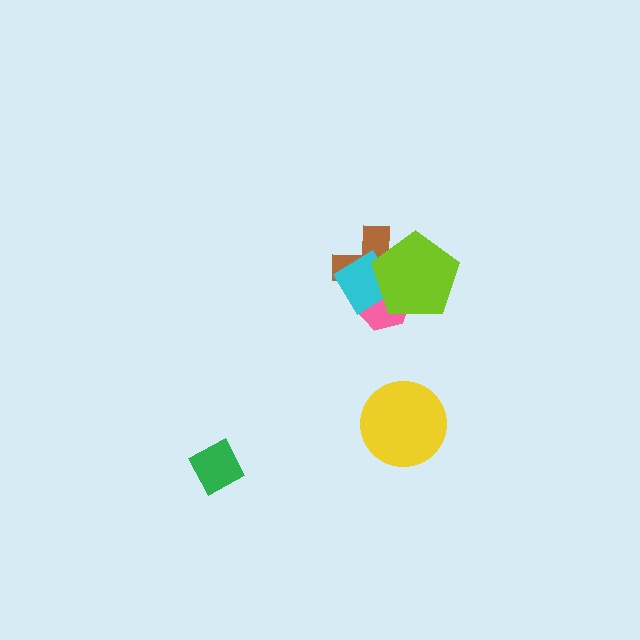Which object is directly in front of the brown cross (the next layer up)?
The pink hexagon is directly in front of the brown cross.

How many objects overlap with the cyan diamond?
3 objects overlap with the cyan diamond.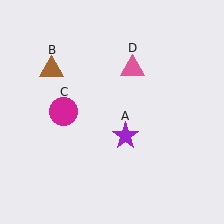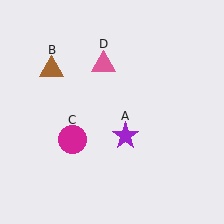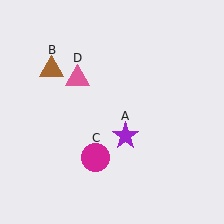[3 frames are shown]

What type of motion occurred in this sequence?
The magenta circle (object C), pink triangle (object D) rotated counterclockwise around the center of the scene.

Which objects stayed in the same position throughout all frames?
Purple star (object A) and brown triangle (object B) remained stationary.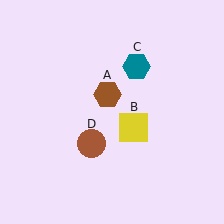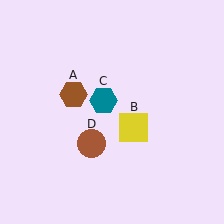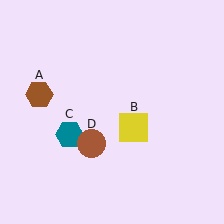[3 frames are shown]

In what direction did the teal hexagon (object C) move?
The teal hexagon (object C) moved down and to the left.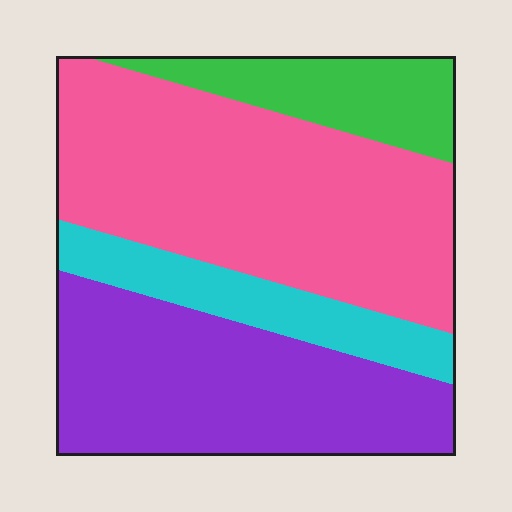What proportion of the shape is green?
Green takes up about one eighth (1/8) of the shape.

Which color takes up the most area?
Pink, at roughly 45%.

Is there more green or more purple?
Purple.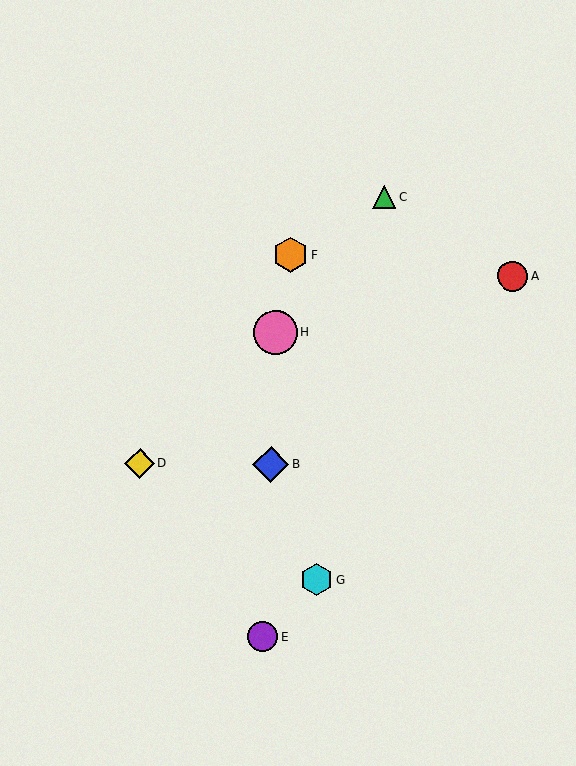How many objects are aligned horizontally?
2 objects (B, D) are aligned horizontally.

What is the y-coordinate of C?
Object C is at y≈197.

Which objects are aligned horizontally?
Objects B, D are aligned horizontally.